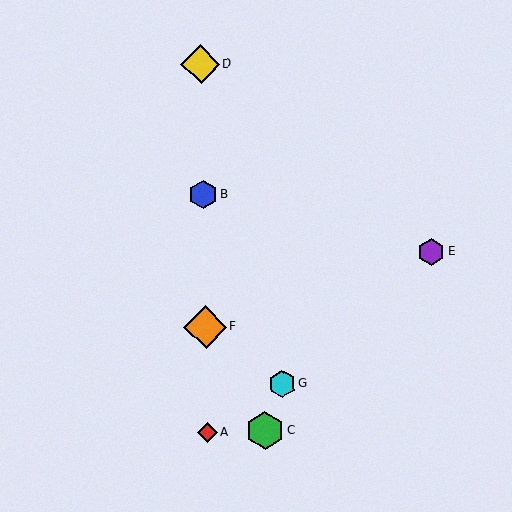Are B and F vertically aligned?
Yes, both are at x≈203.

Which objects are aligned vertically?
Objects A, B, D, F are aligned vertically.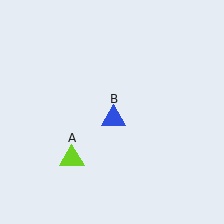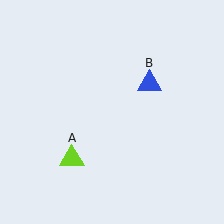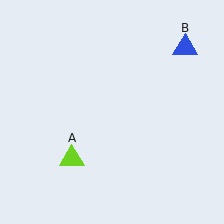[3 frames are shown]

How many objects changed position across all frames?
1 object changed position: blue triangle (object B).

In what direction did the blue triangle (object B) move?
The blue triangle (object B) moved up and to the right.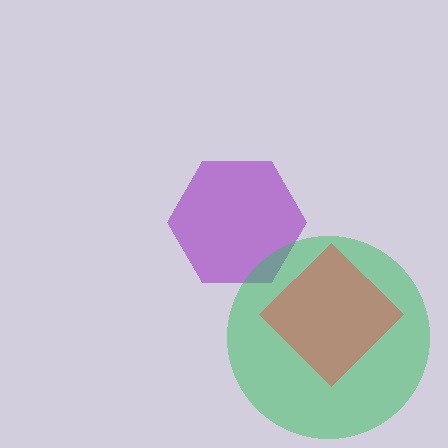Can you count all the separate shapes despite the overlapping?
Yes, there are 3 separate shapes.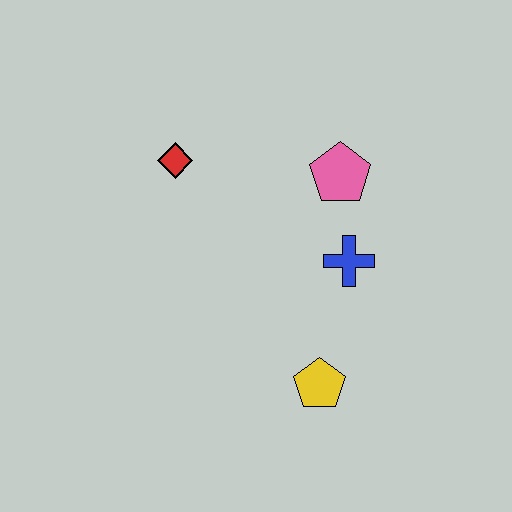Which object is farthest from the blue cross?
The red diamond is farthest from the blue cross.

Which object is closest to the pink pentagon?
The blue cross is closest to the pink pentagon.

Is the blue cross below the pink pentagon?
Yes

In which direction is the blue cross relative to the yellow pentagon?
The blue cross is above the yellow pentagon.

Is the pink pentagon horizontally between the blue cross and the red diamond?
Yes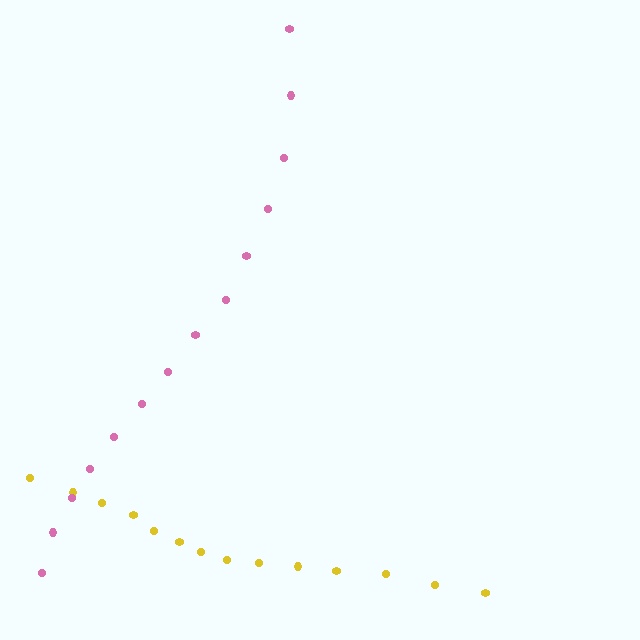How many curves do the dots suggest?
There are 2 distinct paths.